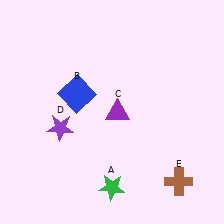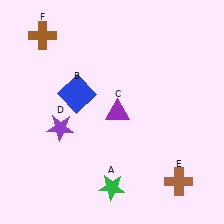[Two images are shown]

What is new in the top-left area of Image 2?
A brown cross (F) was added in the top-left area of Image 2.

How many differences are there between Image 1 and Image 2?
There is 1 difference between the two images.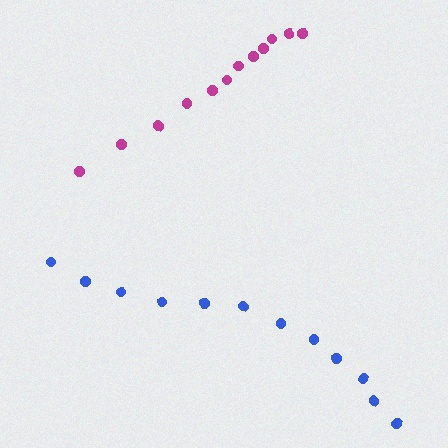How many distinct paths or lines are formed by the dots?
There are 2 distinct paths.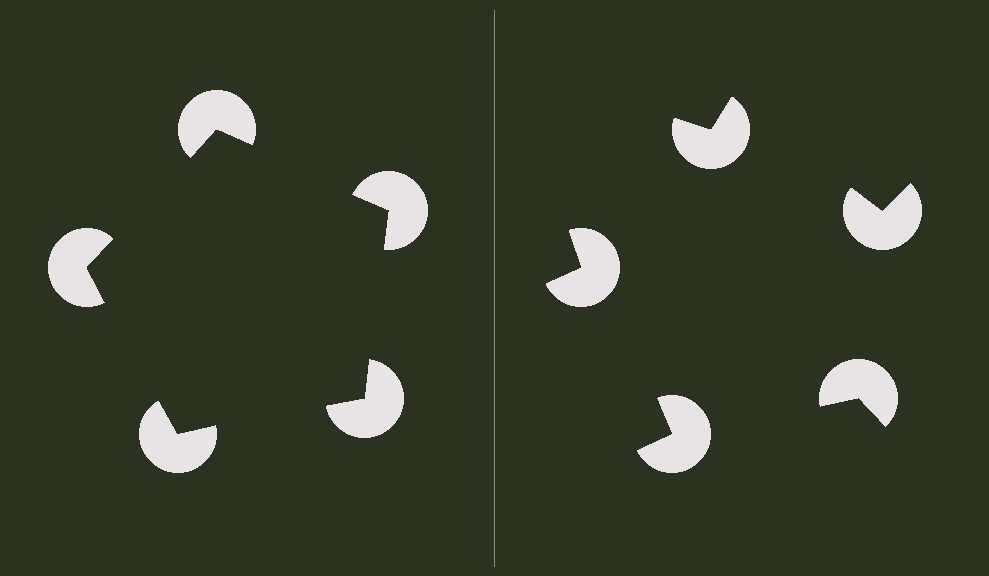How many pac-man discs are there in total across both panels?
10 — 5 on each side.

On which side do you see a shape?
An illusory pentagon appears on the left side. On the right side the wedge cuts are rotated, so no coherent shape forms.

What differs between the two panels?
The pac-man discs are positioned identically on both sides; only the wedge orientations differ. On the left they align to a pentagon; on the right they are misaligned.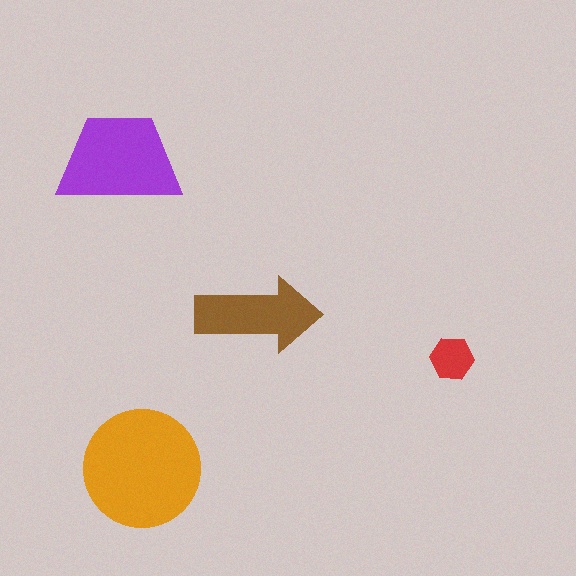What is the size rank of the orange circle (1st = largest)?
1st.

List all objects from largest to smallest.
The orange circle, the purple trapezoid, the brown arrow, the red hexagon.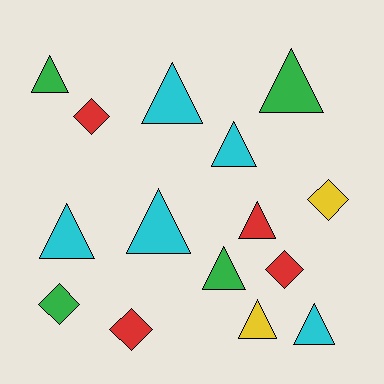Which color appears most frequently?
Cyan, with 5 objects.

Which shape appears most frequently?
Triangle, with 10 objects.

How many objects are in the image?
There are 15 objects.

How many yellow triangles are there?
There is 1 yellow triangle.